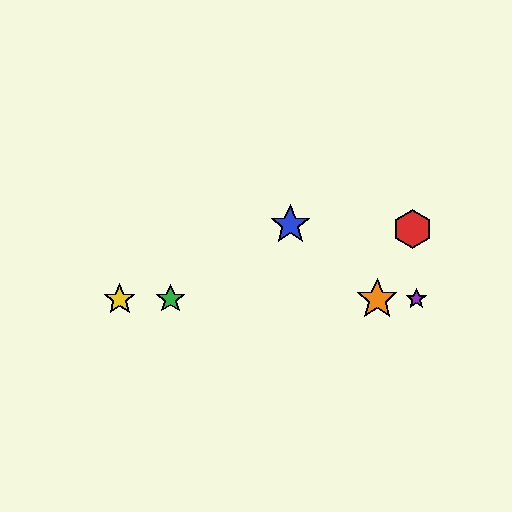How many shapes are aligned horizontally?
4 shapes (the green star, the yellow star, the purple star, the orange star) are aligned horizontally.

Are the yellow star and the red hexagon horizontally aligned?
No, the yellow star is at y≈299 and the red hexagon is at y≈229.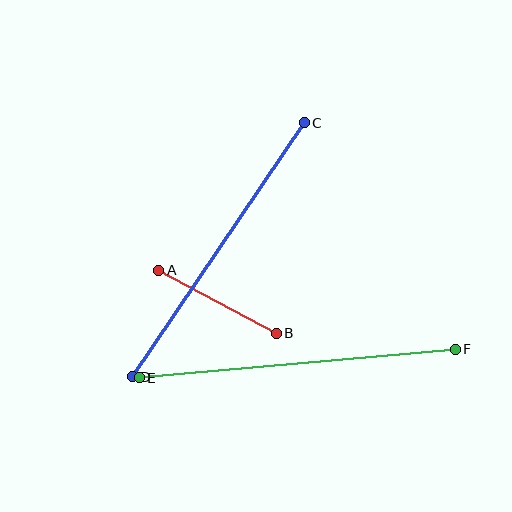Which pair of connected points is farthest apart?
Points E and F are farthest apart.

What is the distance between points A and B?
The distance is approximately 133 pixels.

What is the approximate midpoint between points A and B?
The midpoint is at approximately (218, 302) pixels.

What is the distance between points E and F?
The distance is approximately 317 pixels.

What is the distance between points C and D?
The distance is approximately 307 pixels.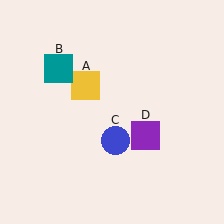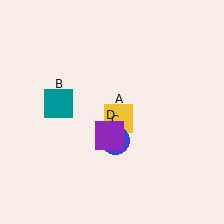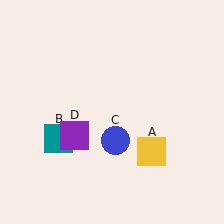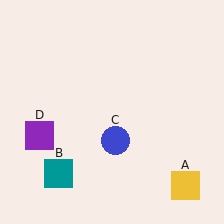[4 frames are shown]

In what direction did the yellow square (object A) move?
The yellow square (object A) moved down and to the right.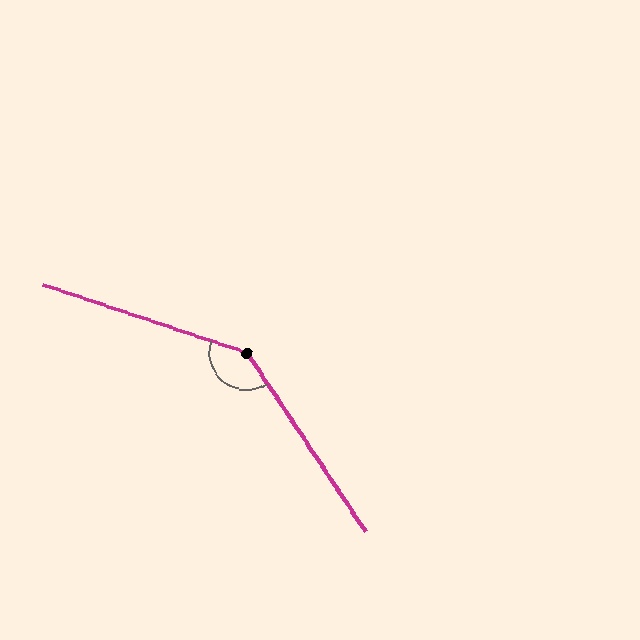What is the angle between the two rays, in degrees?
Approximately 142 degrees.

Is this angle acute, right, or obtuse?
It is obtuse.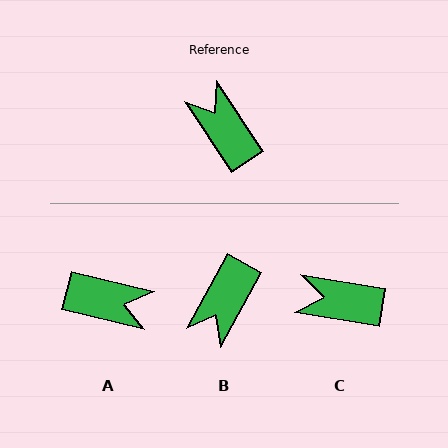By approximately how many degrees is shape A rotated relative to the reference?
Approximately 137 degrees clockwise.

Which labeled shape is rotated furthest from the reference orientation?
A, about 137 degrees away.